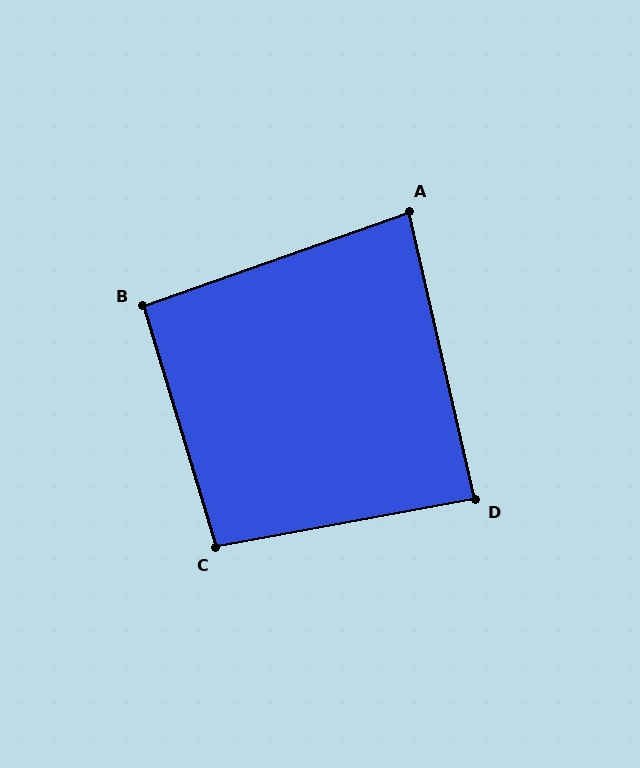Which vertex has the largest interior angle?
C, at approximately 96 degrees.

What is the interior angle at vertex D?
Approximately 87 degrees (approximately right).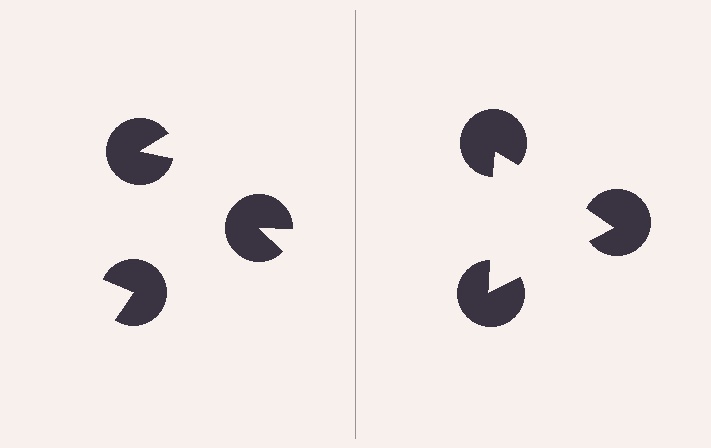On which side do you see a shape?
An illusory triangle appears on the right side. On the left side the wedge cuts are rotated, so no coherent shape forms.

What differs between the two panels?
The pac-man discs are positioned identically on both sides; only the wedge orientations differ. On the right they align to a triangle; on the left they are misaligned.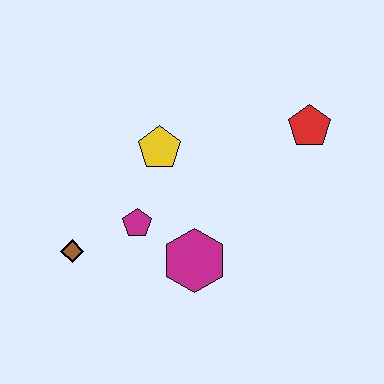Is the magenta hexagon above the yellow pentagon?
No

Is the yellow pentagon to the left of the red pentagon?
Yes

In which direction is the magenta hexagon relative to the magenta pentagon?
The magenta hexagon is to the right of the magenta pentagon.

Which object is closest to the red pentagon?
The yellow pentagon is closest to the red pentagon.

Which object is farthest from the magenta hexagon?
The red pentagon is farthest from the magenta hexagon.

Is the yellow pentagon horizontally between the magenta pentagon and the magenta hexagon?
Yes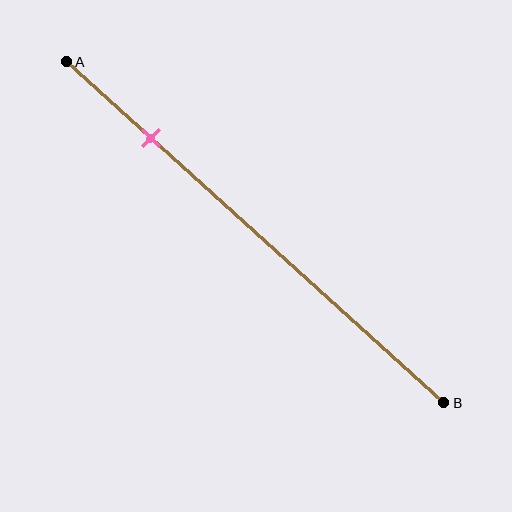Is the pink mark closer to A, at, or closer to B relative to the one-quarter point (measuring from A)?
The pink mark is approximately at the one-quarter point of segment AB.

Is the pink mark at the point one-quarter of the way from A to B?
Yes, the mark is approximately at the one-quarter point.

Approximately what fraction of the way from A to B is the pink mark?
The pink mark is approximately 20% of the way from A to B.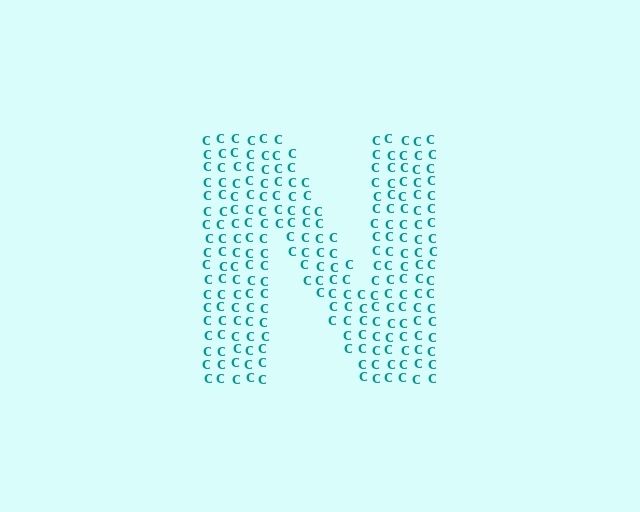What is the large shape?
The large shape is the letter N.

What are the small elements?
The small elements are letter C's.